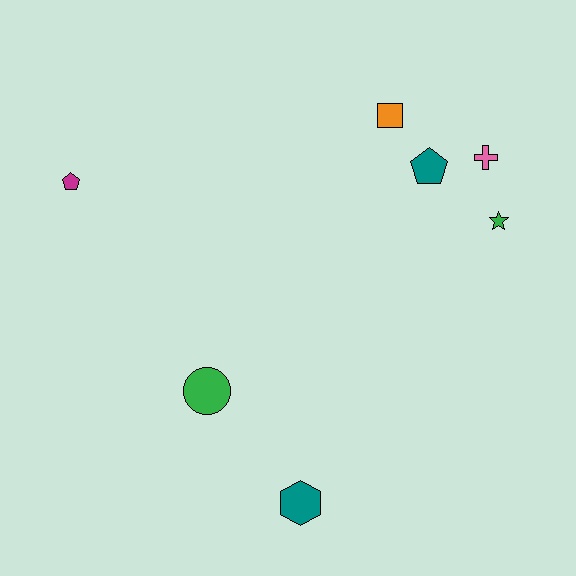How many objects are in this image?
There are 7 objects.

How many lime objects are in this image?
There are no lime objects.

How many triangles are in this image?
There are no triangles.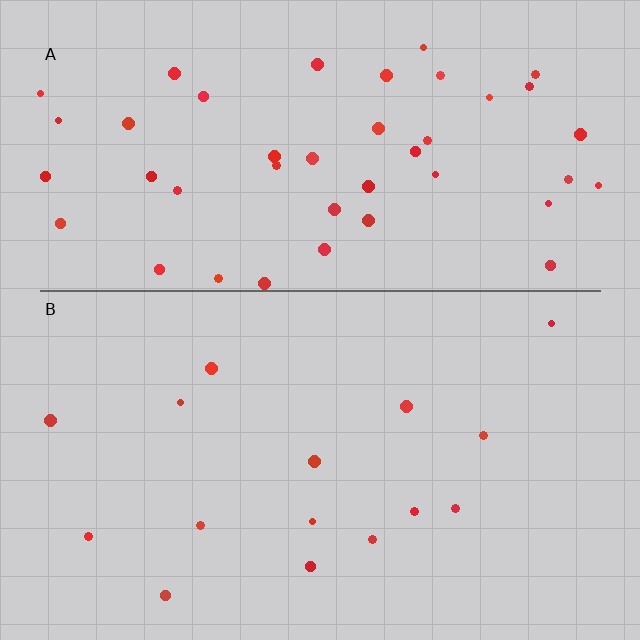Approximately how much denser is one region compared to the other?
Approximately 2.9× — region A over region B.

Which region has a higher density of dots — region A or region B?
A (the top).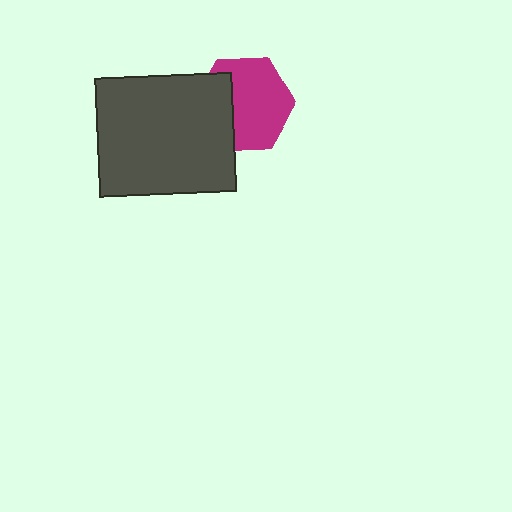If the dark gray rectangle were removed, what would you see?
You would see the complete magenta hexagon.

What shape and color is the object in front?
The object in front is a dark gray rectangle.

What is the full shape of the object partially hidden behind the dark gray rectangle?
The partially hidden object is a magenta hexagon.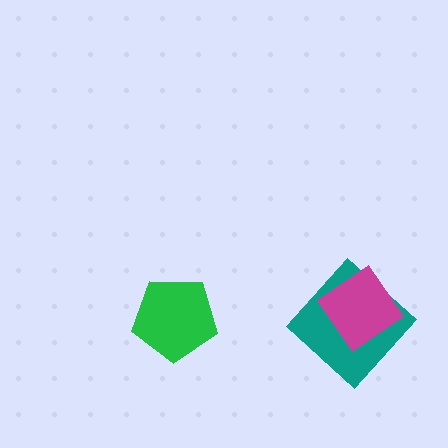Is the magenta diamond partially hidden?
No, no other shape covers it.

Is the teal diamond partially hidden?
Yes, it is partially covered by another shape.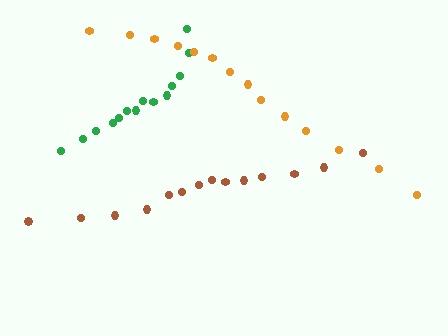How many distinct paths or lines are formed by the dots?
There are 3 distinct paths.